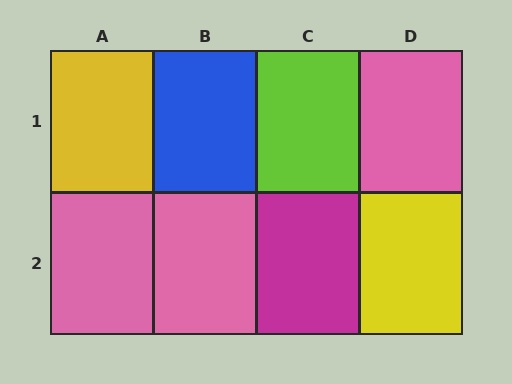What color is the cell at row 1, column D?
Pink.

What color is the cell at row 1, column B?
Blue.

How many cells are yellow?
2 cells are yellow.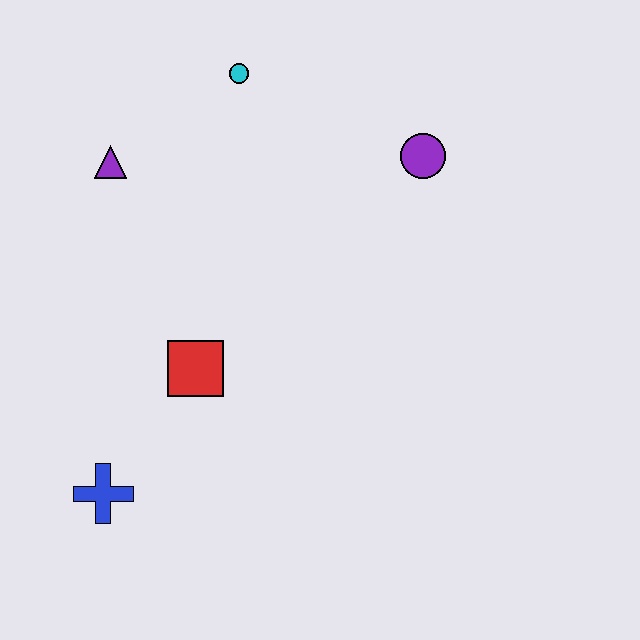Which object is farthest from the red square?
The purple circle is farthest from the red square.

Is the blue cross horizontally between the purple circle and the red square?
No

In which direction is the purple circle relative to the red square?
The purple circle is to the right of the red square.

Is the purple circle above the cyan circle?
No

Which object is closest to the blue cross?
The red square is closest to the blue cross.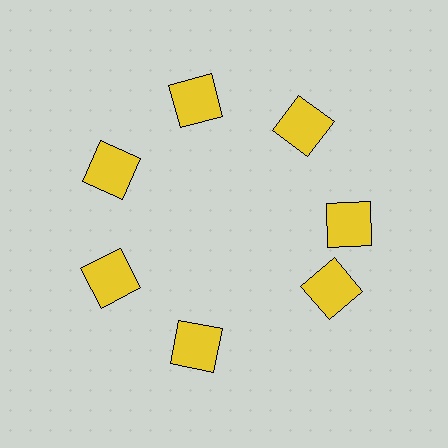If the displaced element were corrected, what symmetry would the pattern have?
It would have 7-fold rotational symmetry — the pattern would map onto itself every 51 degrees.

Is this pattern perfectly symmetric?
No. The 7 yellow squares are arranged in a ring, but one element near the 5 o'clock position is rotated out of alignment along the ring, breaking the 7-fold rotational symmetry.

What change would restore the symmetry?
The symmetry would be restored by rotating it back into even spacing with its neighbors so that all 7 squares sit at equal angles and equal distance from the center.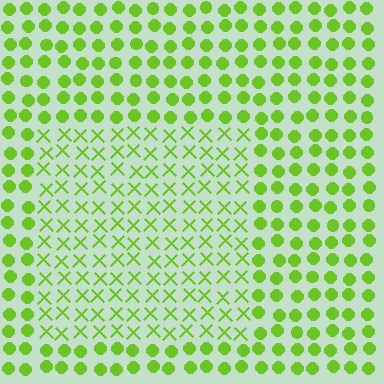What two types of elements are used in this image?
The image uses X marks inside the rectangle region and circles outside it.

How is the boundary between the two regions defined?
The boundary is defined by a change in element shape: X marks inside vs. circles outside. All elements share the same color and spacing.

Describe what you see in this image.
The image is filled with small lime elements arranged in a uniform grid. A rectangle-shaped region contains X marks, while the surrounding area contains circles. The boundary is defined purely by the change in element shape.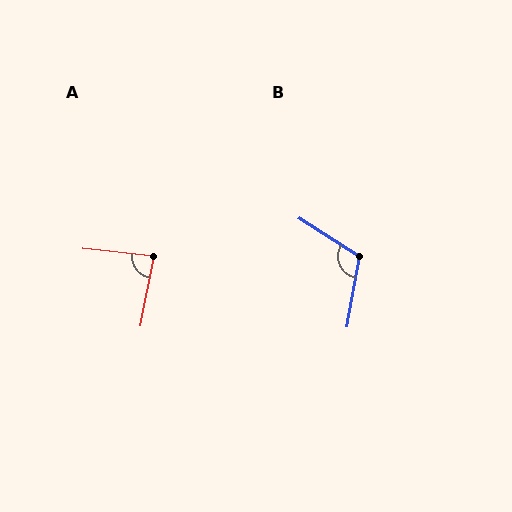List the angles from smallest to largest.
A (85°), B (112°).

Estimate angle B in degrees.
Approximately 112 degrees.